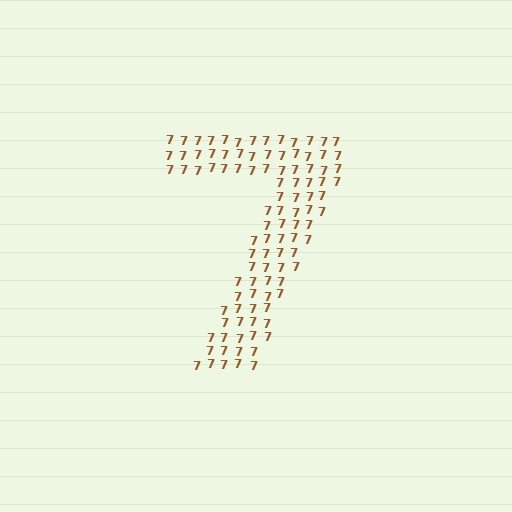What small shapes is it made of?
It is made of small digit 7's.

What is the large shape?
The large shape is the digit 7.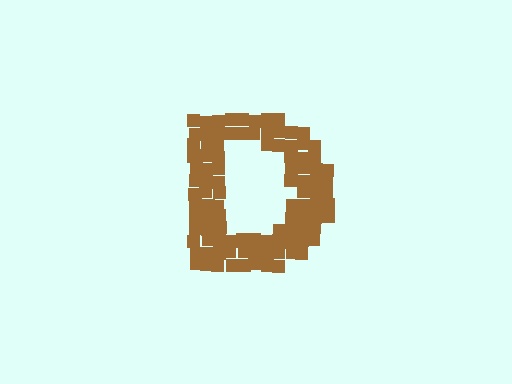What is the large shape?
The large shape is the letter D.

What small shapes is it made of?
It is made of small squares.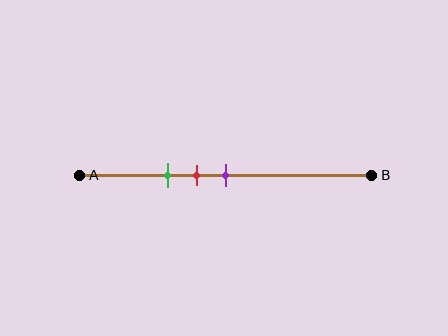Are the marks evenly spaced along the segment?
Yes, the marks are approximately evenly spaced.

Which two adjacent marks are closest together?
The red and purple marks are the closest adjacent pair.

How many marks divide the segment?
There are 3 marks dividing the segment.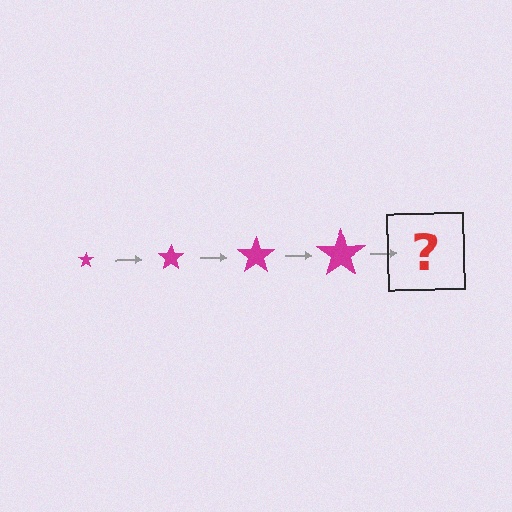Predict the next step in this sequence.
The next step is a magenta star, larger than the previous one.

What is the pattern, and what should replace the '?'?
The pattern is that the star gets progressively larger each step. The '?' should be a magenta star, larger than the previous one.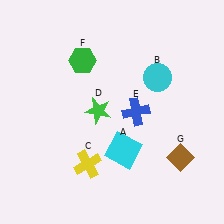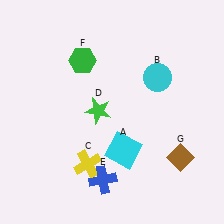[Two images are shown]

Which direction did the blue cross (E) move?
The blue cross (E) moved down.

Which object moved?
The blue cross (E) moved down.